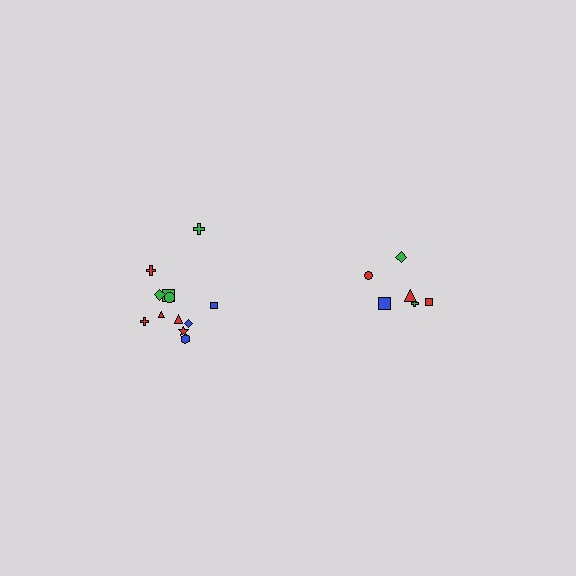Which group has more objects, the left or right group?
The left group.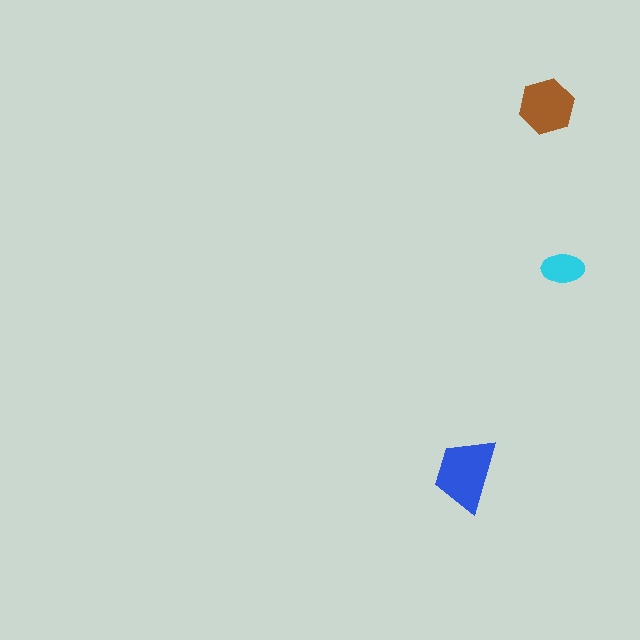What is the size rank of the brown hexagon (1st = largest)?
2nd.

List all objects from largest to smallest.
The blue trapezoid, the brown hexagon, the cyan ellipse.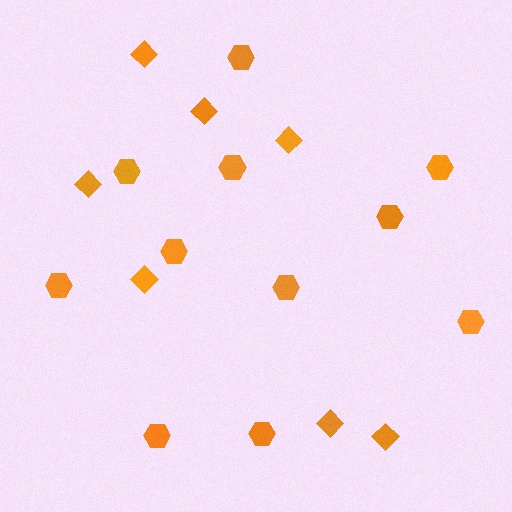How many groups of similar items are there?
There are 2 groups: one group of diamonds (7) and one group of hexagons (11).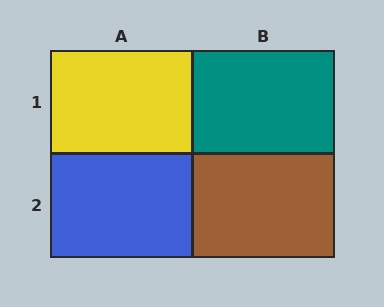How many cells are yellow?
1 cell is yellow.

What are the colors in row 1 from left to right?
Yellow, teal.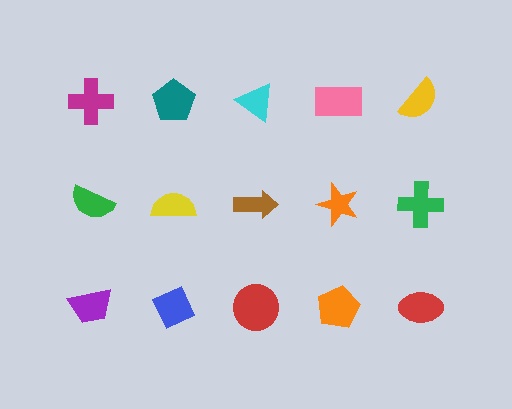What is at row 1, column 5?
A yellow semicircle.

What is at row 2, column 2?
A yellow semicircle.